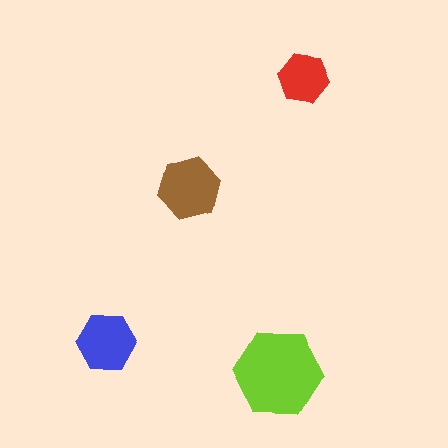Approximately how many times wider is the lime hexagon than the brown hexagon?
About 1.5 times wider.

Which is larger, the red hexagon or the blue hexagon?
The blue one.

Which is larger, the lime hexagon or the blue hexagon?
The lime one.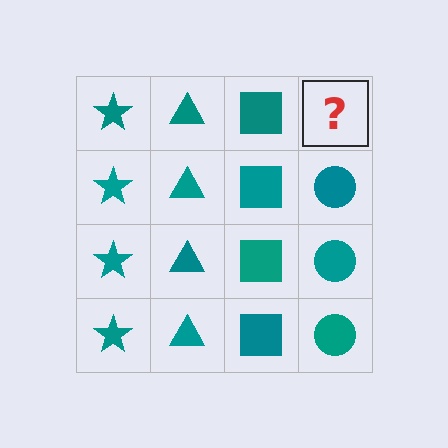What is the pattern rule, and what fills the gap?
The rule is that each column has a consistent shape. The gap should be filled with a teal circle.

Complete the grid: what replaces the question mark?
The question mark should be replaced with a teal circle.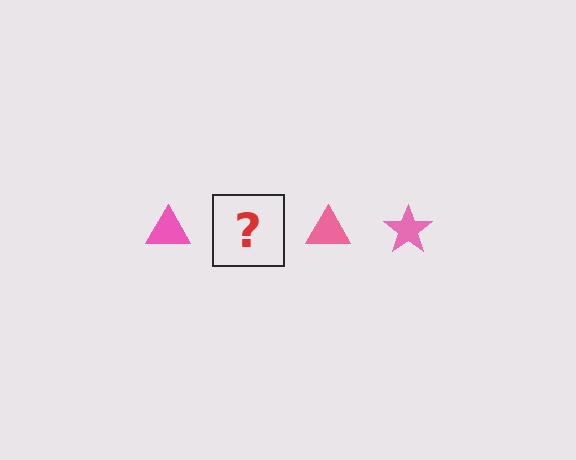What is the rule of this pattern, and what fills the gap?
The rule is that the pattern cycles through triangle, star shapes in pink. The gap should be filled with a pink star.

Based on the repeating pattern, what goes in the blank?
The blank should be a pink star.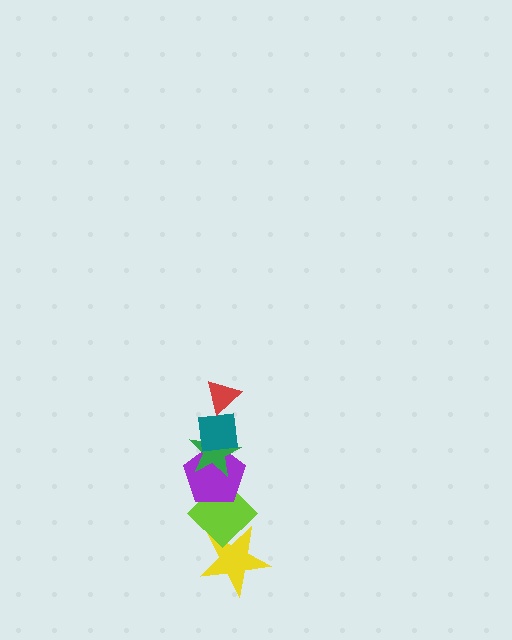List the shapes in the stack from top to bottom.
From top to bottom: the red triangle, the teal square, the green star, the purple pentagon, the lime diamond, the yellow star.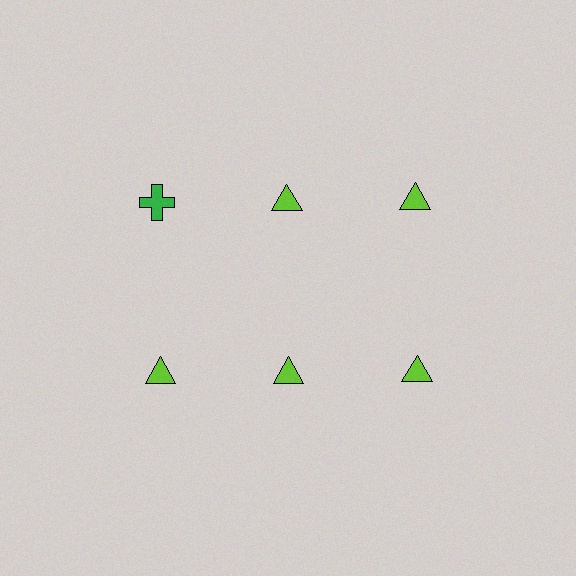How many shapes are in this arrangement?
There are 6 shapes arranged in a grid pattern.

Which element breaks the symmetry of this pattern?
The green cross in the top row, leftmost column breaks the symmetry. All other shapes are lime triangles.